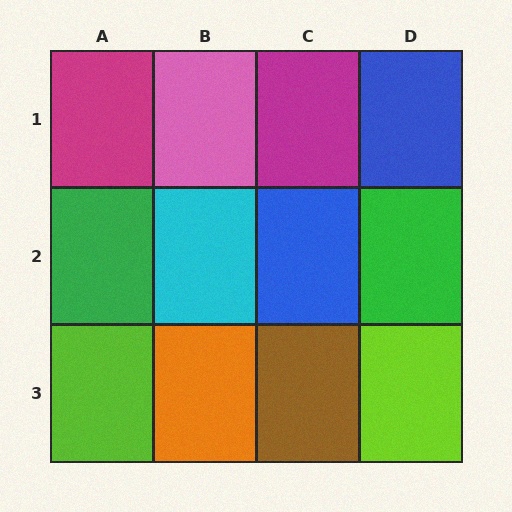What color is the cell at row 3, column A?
Lime.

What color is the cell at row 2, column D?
Green.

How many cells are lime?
2 cells are lime.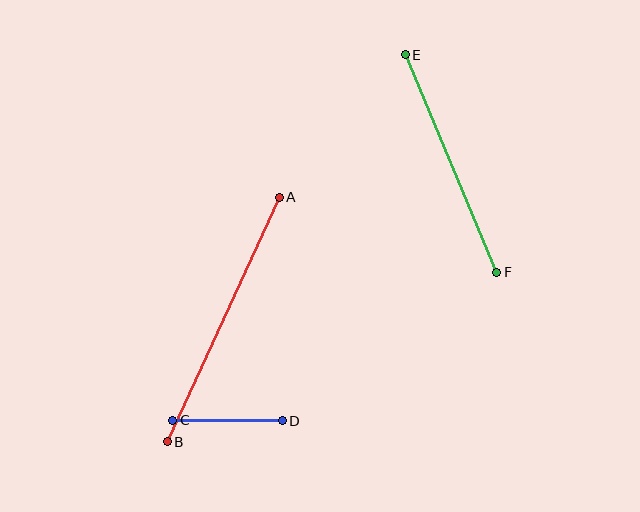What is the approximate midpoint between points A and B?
The midpoint is at approximately (223, 320) pixels.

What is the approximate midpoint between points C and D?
The midpoint is at approximately (227, 420) pixels.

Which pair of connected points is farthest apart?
Points A and B are farthest apart.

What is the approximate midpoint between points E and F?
The midpoint is at approximately (451, 163) pixels.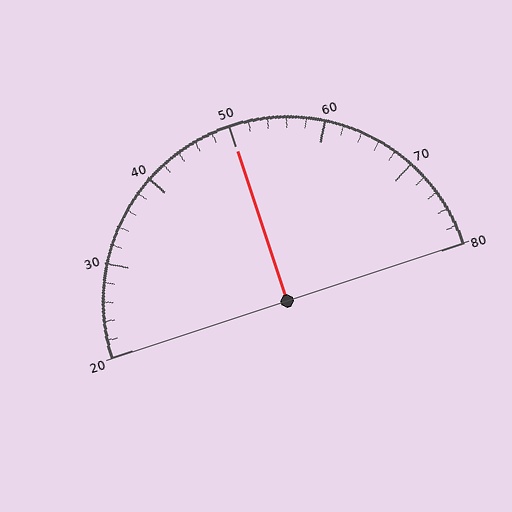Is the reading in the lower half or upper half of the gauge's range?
The reading is in the upper half of the range (20 to 80).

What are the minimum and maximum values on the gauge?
The gauge ranges from 20 to 80.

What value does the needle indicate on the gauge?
The needle indicates approximately 50.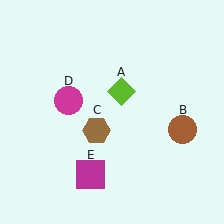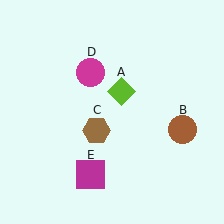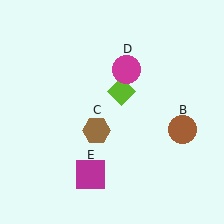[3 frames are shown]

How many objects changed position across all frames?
1 object changed position: magenta circle (object D).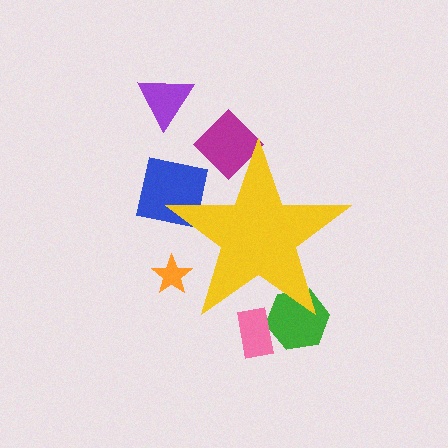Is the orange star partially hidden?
Yes, the orange star is partially hidden behind the yellow star.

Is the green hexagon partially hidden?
Yes, the green hexagon is partially hidden behind the yellow star.